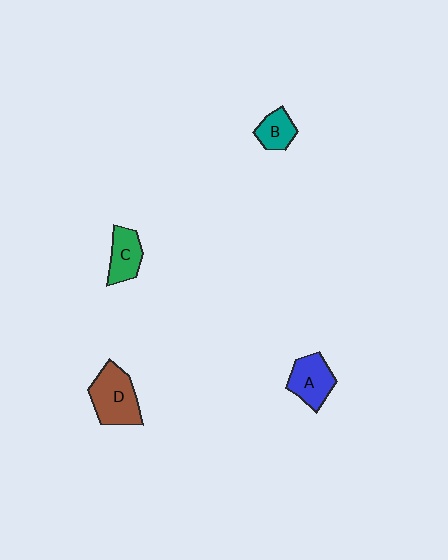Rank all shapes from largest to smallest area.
From largest to smallest: D (brown), A (blue), C (green), B (teal).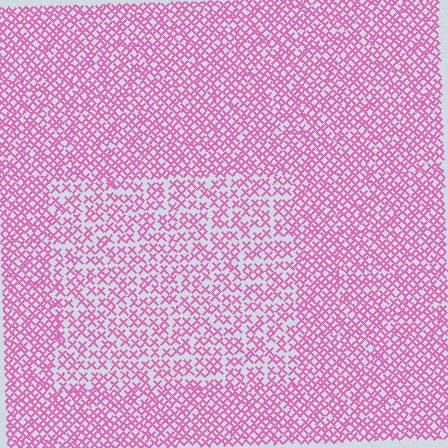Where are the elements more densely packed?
The elements are more densely packed outside the rectangle boundary.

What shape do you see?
I see a rectangle.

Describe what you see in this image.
The image contains small pink elements arranged at two different densities. A rectangle-shaped region is visible where the elements are less densely packed than the surrounding area.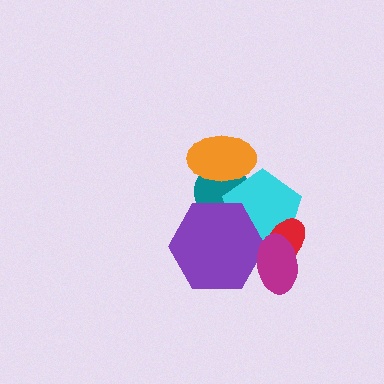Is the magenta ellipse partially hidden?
No, no other shape covers it.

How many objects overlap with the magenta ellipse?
3 objects overlap with the magenta ellipse.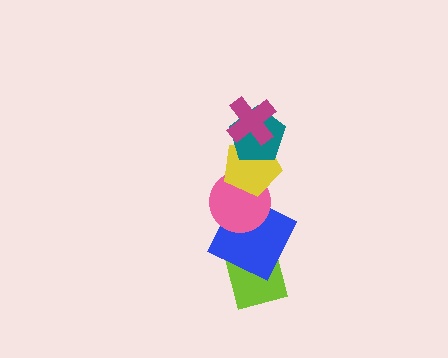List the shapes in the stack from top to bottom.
From top to bottom: the magenta cross, the teal pentagon, the yellow pentagon, the pink circle, the blue square, the lime square.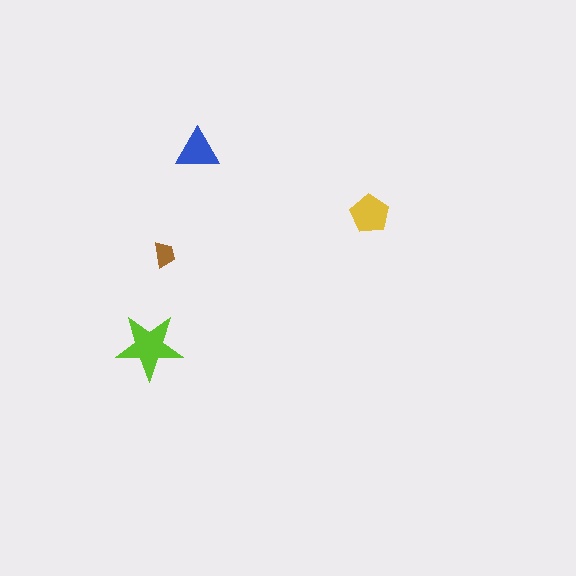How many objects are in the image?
There are 4 objects in the image.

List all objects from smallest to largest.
The brown trapezoid, the blue triangle, the yellow pentagon, the lime star.